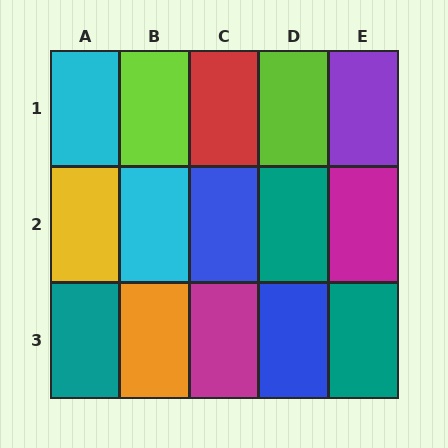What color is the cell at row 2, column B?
Cyan.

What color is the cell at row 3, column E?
Teal.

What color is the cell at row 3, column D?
Blue.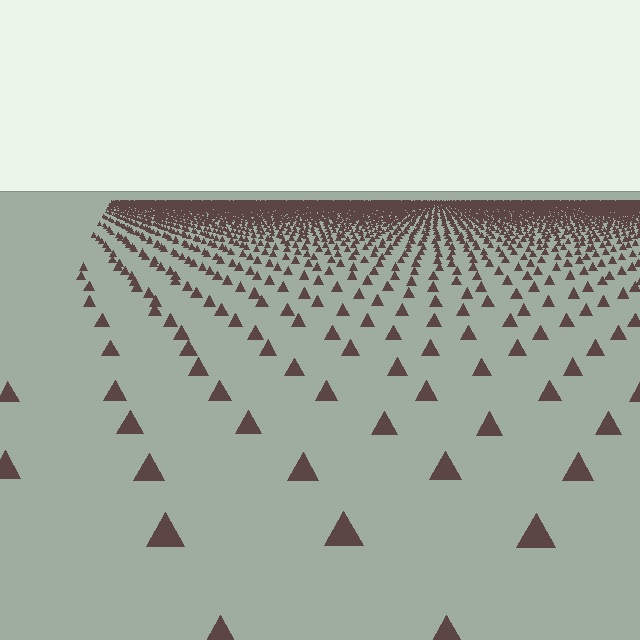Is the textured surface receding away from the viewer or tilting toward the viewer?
The surface is receding away from the viewer. Texture elements get smaller and denser toward the top.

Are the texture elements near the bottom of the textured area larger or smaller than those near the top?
Larger. Near the bottom, elements are closer to the viewer and appear at a bigger on-screen size.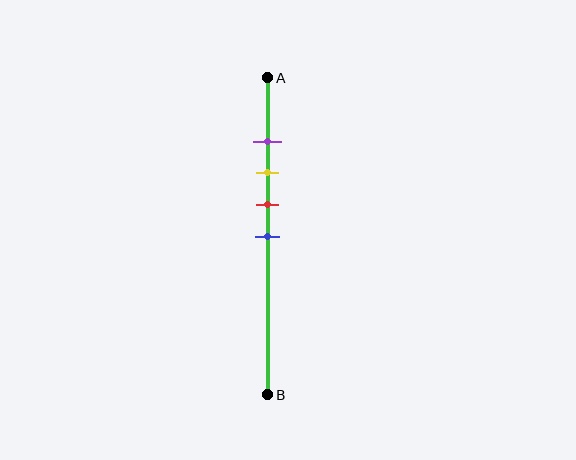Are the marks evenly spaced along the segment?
Yes, the marks are approximately evenly spaced.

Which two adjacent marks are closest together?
The purple and yellow marks are the closest adjacent pair.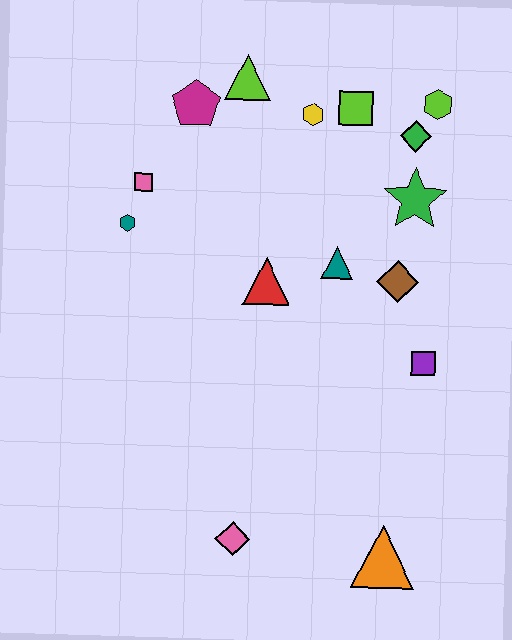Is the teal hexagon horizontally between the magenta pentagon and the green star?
No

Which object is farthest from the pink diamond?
The lime hexagon is farthest from the pink diamond.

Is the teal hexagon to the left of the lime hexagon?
Yes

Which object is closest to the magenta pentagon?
The lime triangle is closest to the magenta pentagon.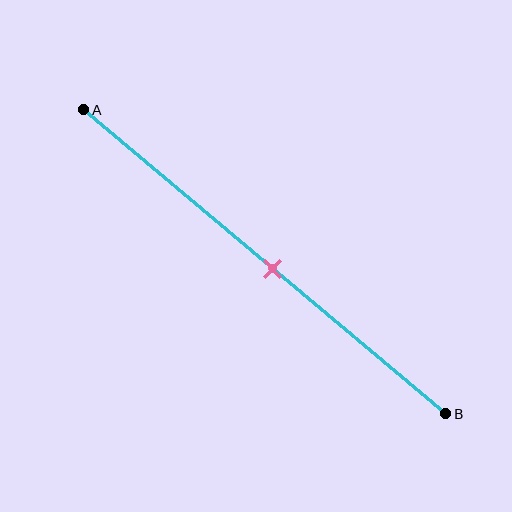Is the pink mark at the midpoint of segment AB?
Yes, the mark is approximately at the midpoint.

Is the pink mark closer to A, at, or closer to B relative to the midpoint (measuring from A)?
The pink mark is approximately at the midpoint of segment AB.